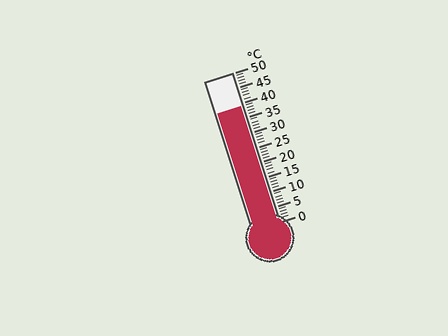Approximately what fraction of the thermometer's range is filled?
The thermometer is filled to approximately 80% of its range.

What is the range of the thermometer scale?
The thermometer scale ranges from 0°C to 50°C.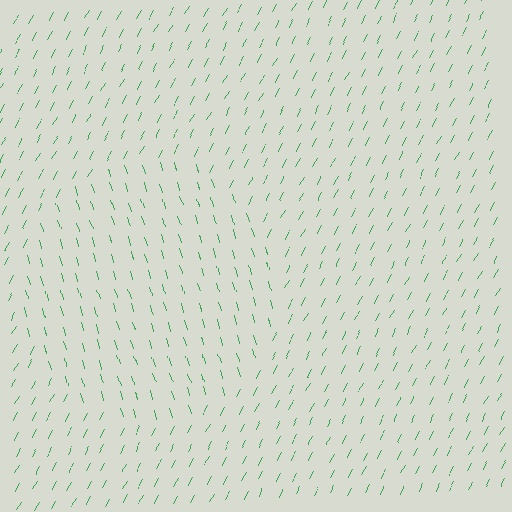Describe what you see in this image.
The image is filled with small green line segments. A circle region in the image has lines oriented differently from the surrounding lines, creating a visible texture boundary.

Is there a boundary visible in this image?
Yes, there is a texture boundary formed by a change in line orientation.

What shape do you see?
I see a circle.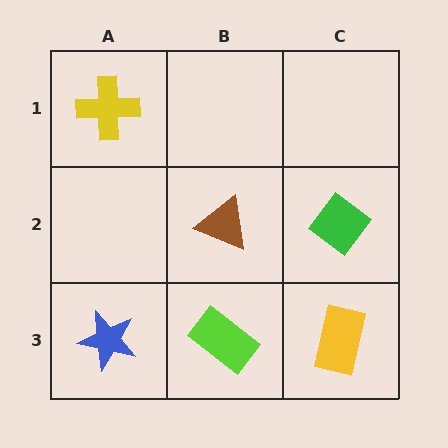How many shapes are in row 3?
3 shapes.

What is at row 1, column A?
A yellow cross.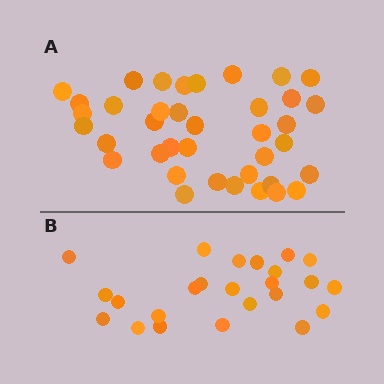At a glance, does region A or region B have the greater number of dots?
Region A (the top region) has more dots.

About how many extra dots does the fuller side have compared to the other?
Region A has approximately 15 more dots than region B.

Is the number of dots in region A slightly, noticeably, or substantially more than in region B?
Region A has substantially more. The ratio is roughly 1.6 to 1.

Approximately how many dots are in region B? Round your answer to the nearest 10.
About 20 dots. (The exact count is 24, which rounds to 20.)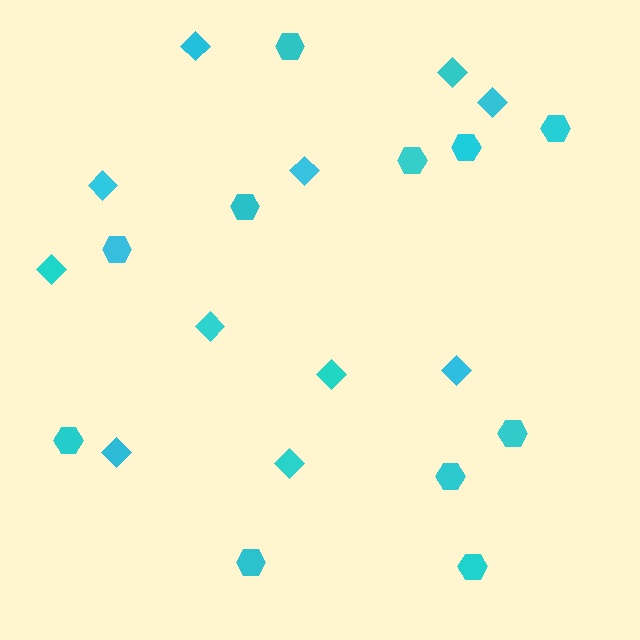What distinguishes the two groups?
There are 2 groups: one group of hexagons (11) and one group of diamonds (11).